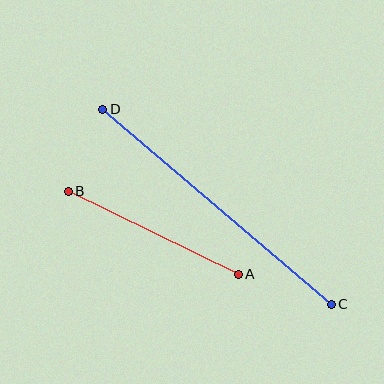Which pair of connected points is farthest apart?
Points C and D are farthest apart.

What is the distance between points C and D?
The distance is approximately 300 pixels.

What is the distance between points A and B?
The distance is approximately 189 pixels.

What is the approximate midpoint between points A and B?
The midpoint is at approximately (153, 233) pixels.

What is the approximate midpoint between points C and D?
The midpoint is at approximately (217, 207) pixels.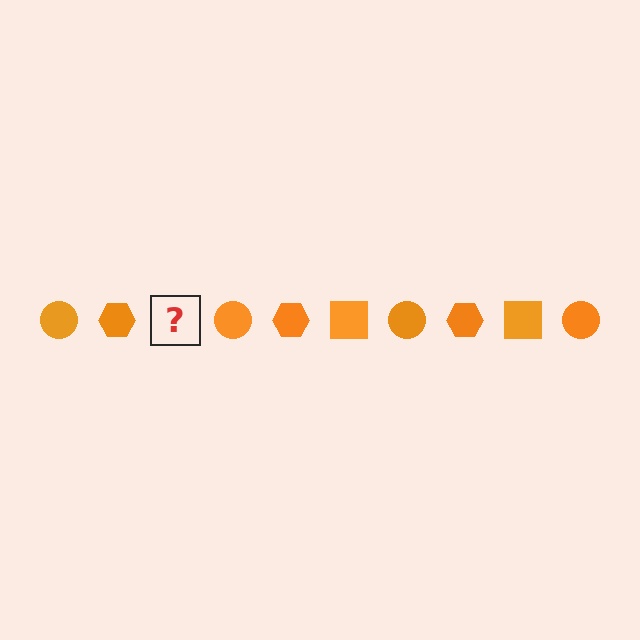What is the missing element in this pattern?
The missing element is an orange square.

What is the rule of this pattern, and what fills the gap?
The rule is that the pattern cycles through circle, hexagon, square shapes in orange. The gap should be filled with an orange square.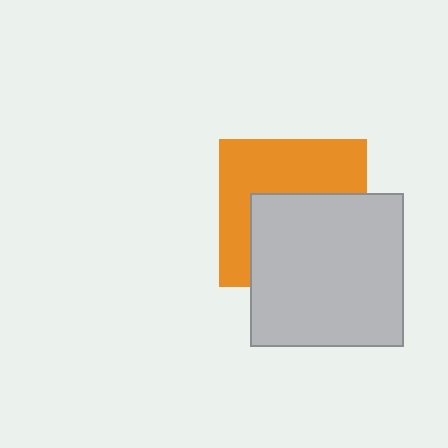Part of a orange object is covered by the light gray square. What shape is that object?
It is a square.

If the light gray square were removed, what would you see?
You would see the complete orange square.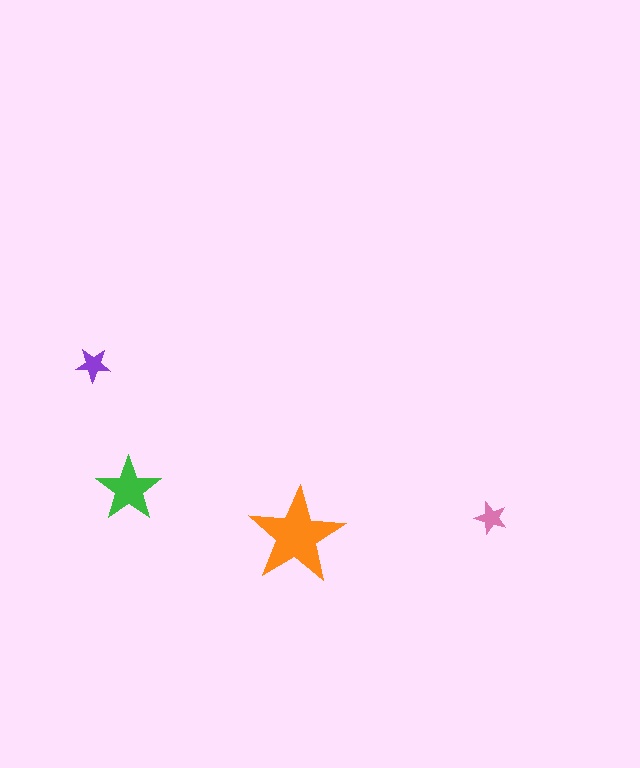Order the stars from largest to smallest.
the orange one, the green one, the purple one, the pink one.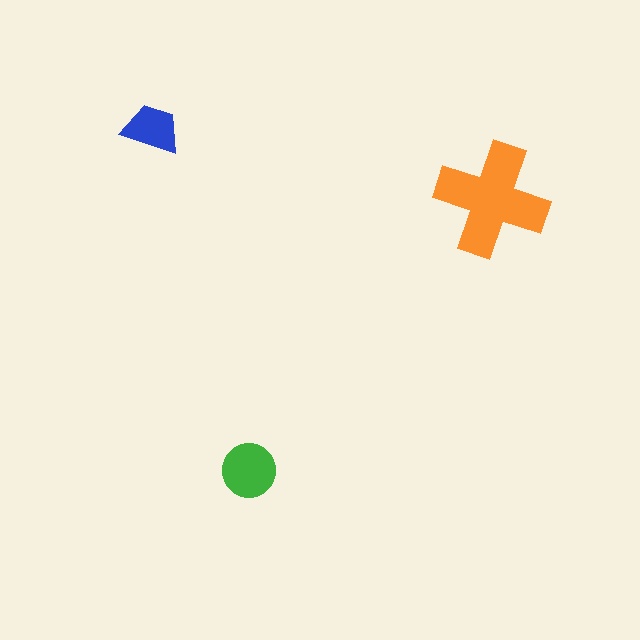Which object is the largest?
The orange cross.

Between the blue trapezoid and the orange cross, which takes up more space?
The orange cross.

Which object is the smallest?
The blue trapezoid.